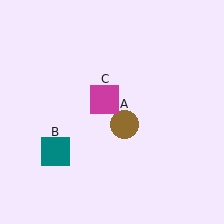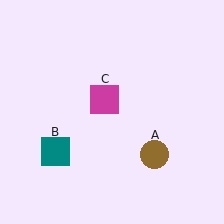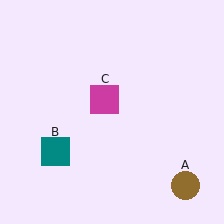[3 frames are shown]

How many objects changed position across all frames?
1 object changed position: brown circle (object A).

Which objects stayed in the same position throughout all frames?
Teal square (object B) and magenta square (object C) remained stationary.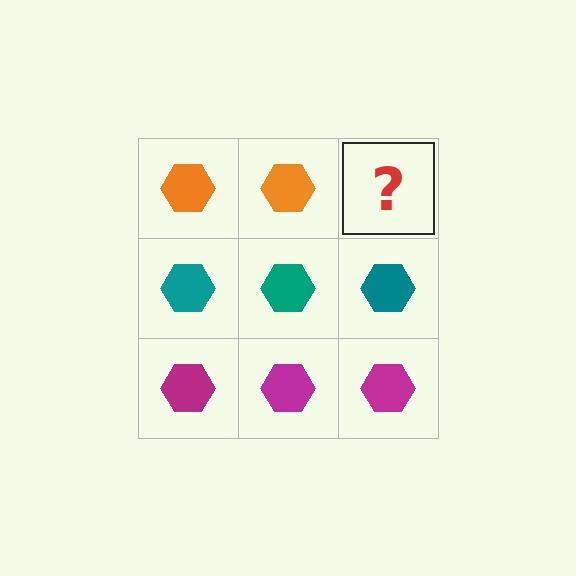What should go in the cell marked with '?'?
The missing cell should contain an orange hexagon.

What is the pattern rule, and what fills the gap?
The rule is that each row has a consistent color. The gap should be filled with an orange hexagon.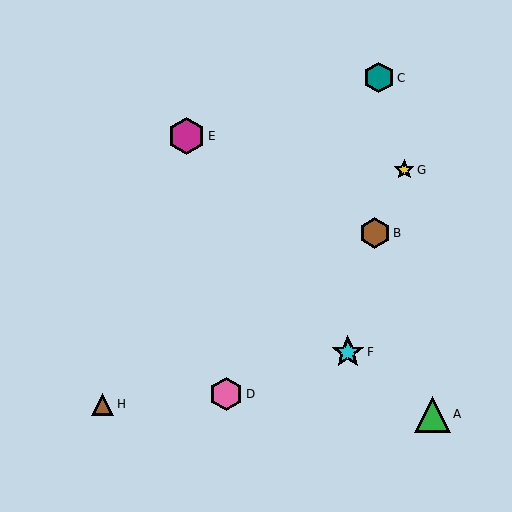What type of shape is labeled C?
Shape C is a teal hexagon.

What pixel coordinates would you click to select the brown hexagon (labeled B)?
Click at (375, 233) to select the brown hexagon B.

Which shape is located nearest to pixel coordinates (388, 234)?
The brown hexagon (labeled B) at (375, 233) is nearest to that location.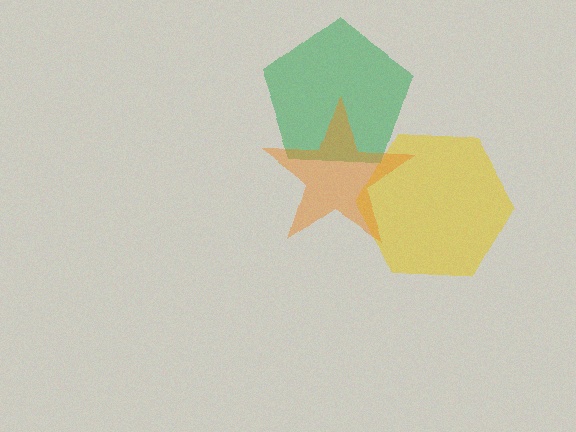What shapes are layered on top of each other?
The layered shapes are: a yellow hexagon, a green pentagon, an orange star.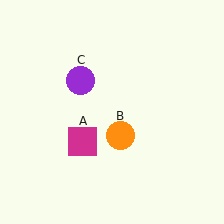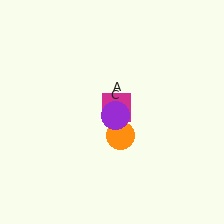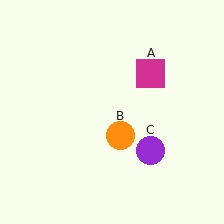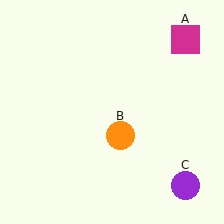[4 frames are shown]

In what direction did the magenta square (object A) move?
The magenta square (object A) moved up and to the right.